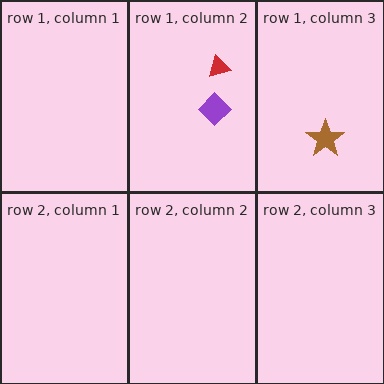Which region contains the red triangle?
The row 1, column 2 region.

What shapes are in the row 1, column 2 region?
The red triangle, the purple diamond.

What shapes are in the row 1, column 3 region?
The brown star.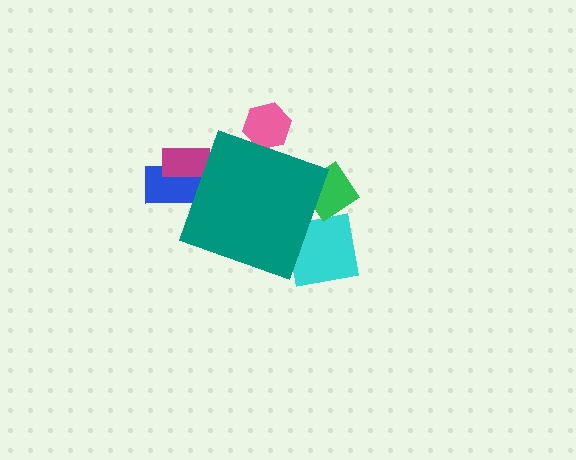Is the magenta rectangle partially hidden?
Yes, the magenta rectangle is partially hidden behind the teal diamond.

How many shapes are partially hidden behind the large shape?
5 shapes are partially hidden.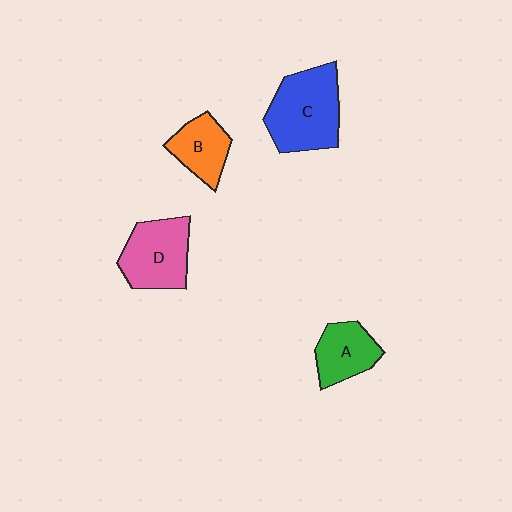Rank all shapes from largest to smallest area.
From largest to smallest: C (blue), D (pink), A (green), B (orange).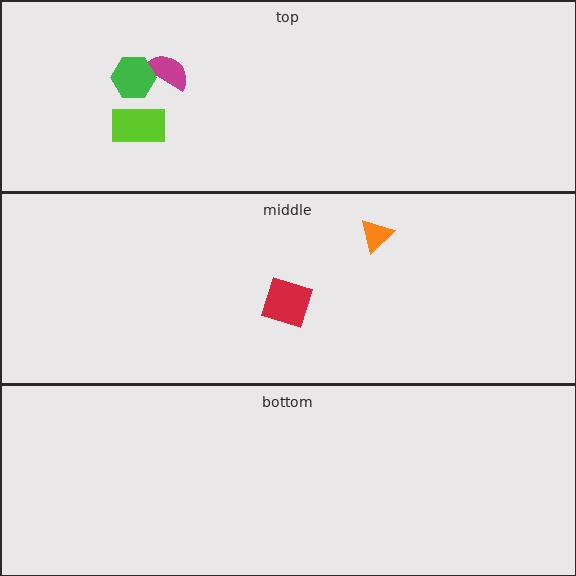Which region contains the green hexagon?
The top region.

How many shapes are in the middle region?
2.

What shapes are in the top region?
The magenta semicircle, the lime rectangle, the green hexagon.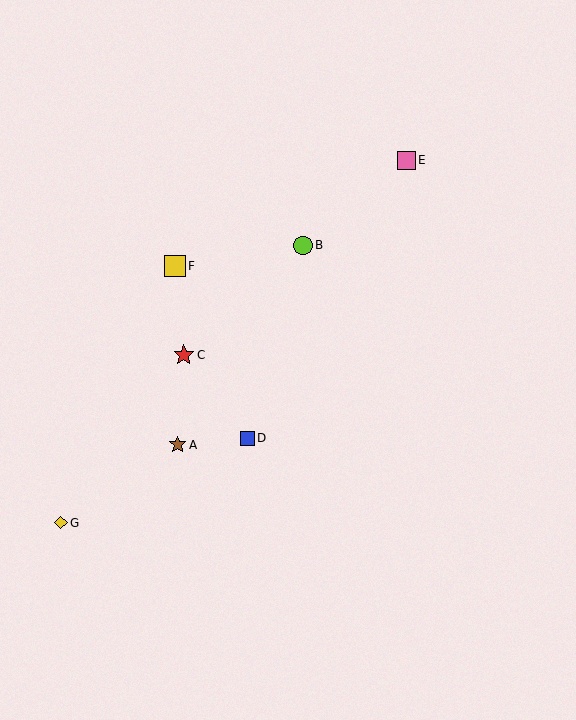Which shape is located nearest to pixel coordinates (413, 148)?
The pink square (labeled E) at (406, 160) is nearest to that location.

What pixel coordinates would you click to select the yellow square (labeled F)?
Click at (175, 266) to select the yellow square F.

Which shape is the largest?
The yellow square (labeled F) is the largest.